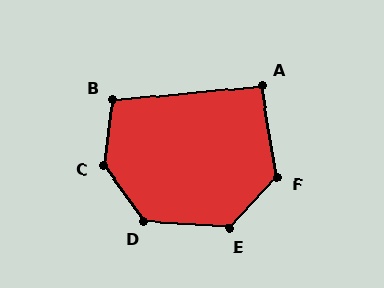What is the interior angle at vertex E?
Approximately 130 degrees (obtuse).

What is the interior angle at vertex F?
Approximately 127 degrees (obtuse).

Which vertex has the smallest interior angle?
A, at approximately 94 degrees.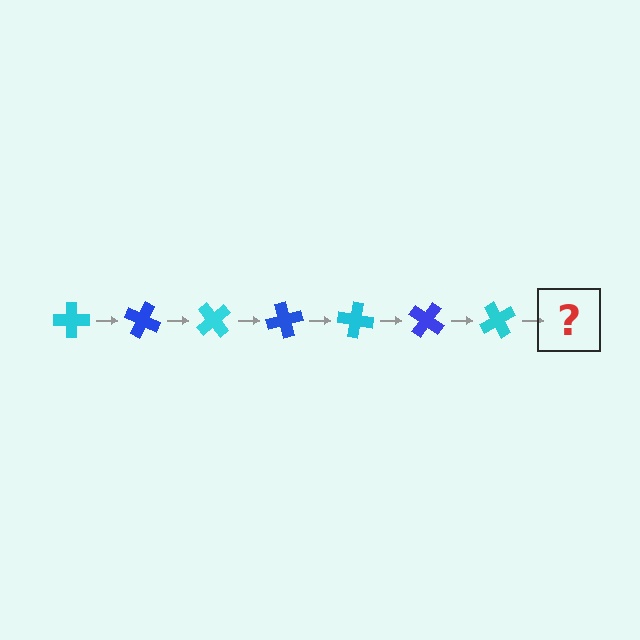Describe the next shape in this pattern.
It should be a blue cross, rotated 175 degrees from the start.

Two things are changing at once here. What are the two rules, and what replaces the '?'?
The two rules are that it rotates 25 degrees each step and the color cycles through cyan and blue. The '?' should be a blue cross, rotated 175 degrees from the start.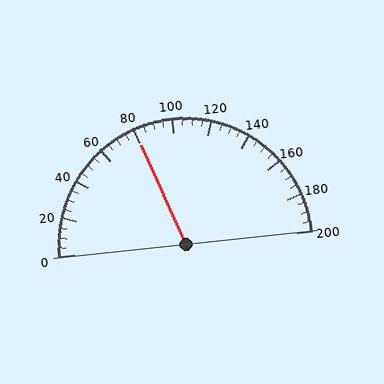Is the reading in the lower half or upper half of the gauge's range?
The reading is in the lower half of the range (0 to 200).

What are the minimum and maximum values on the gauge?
The gauge ranges from 0 to 200.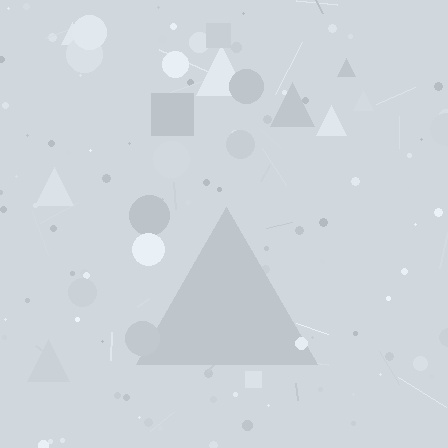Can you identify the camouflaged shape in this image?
The camouflaged shape is a triangle.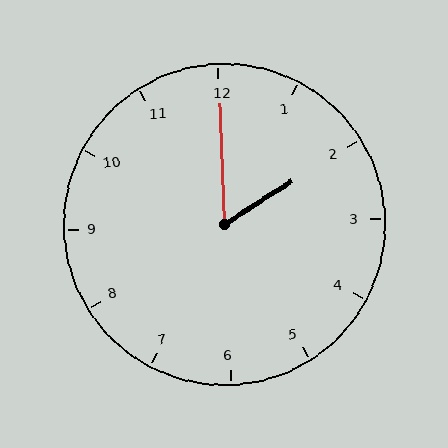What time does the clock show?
2:00.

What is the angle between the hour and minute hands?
Approximately 60 degrees.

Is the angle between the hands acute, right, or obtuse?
It is acute.